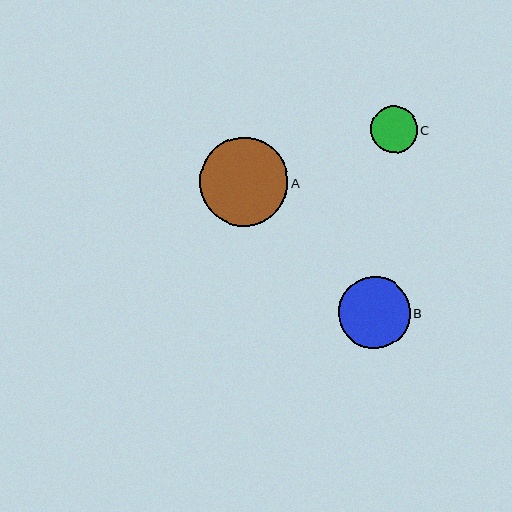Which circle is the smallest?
Circle C is the smallest with a size of approximately 47 pixels.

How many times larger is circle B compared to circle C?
Circle B is approximately 1.5 times the size of circle C.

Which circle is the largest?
Circle A is the largest with a size of approximately 88 pixels.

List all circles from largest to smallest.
From largest to smallest: A, B, C.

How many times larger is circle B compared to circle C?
Circle B is approximately 1.5 times the size of circle C.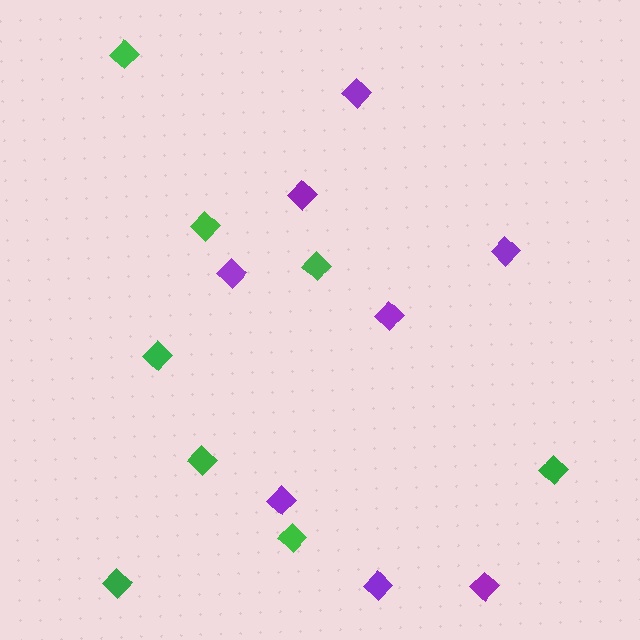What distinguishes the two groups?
There are 2 groups: one group of purple diamonds (8) and one group of green diamonds (8).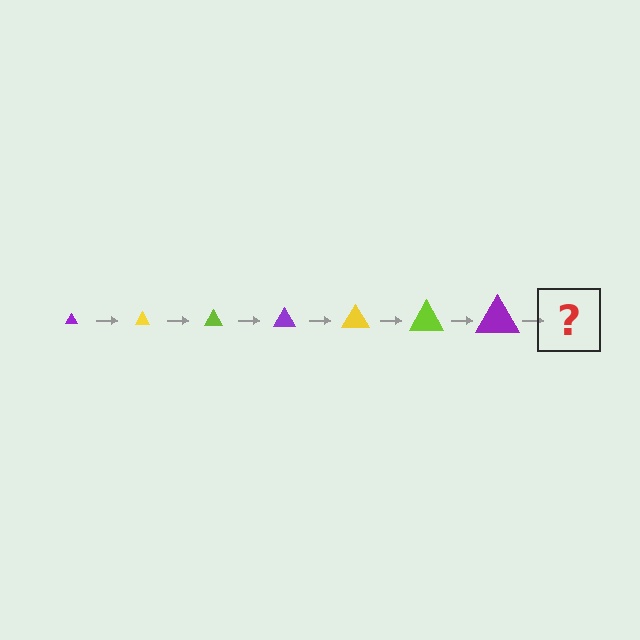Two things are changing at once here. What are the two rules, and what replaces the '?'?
The two rules are that the triangle grows larger each step and the color cycles through purple, yellow, and lime. The '?' should be a yellow triangle, larger than the previous one.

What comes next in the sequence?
The next element should be a yellow triangle, larger than the previous one.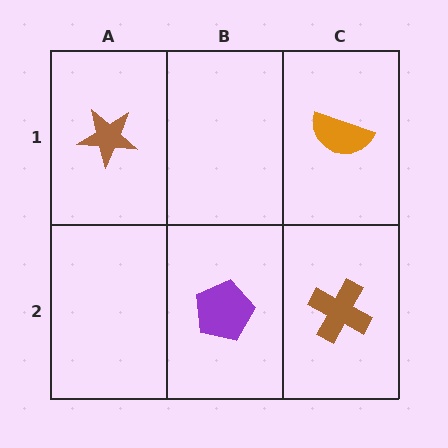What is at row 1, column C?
An orange semicircle.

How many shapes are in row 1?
2 shapes.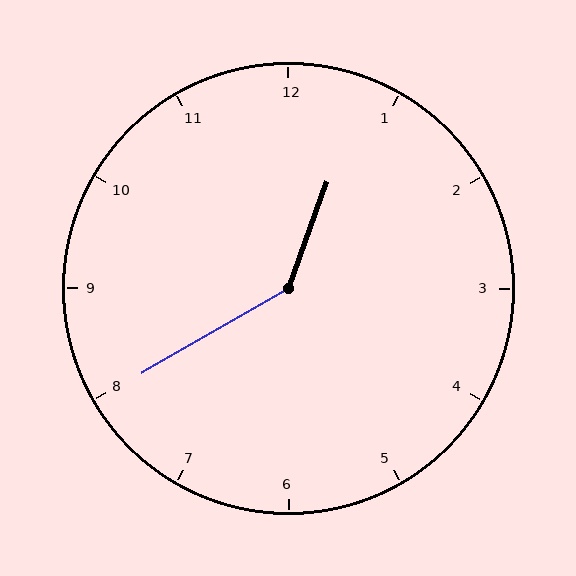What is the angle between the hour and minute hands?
Approximately 140 degrees.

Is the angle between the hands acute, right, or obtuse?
It is obtuse.